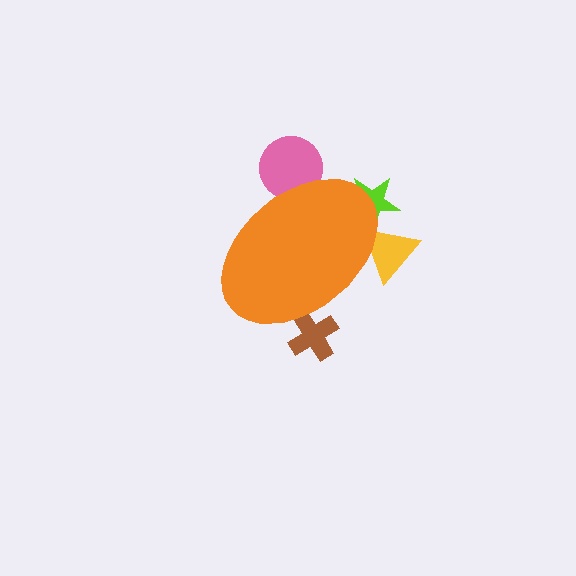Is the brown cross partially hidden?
Yes, the brown cross is partially hidden behind the orange ellipse.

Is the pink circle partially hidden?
Yes, the pink circle is partially hidden behind the orange ellipse.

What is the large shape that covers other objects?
An orange ellipse.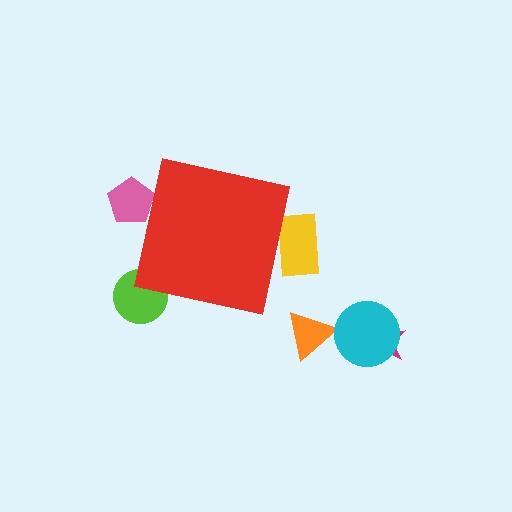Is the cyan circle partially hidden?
No, the cyan circle is fully visible.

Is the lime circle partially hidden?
Yes, the lime circle is partially hidden behind the red square.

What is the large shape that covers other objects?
A red square.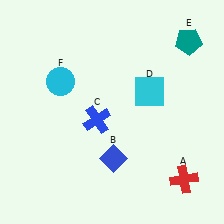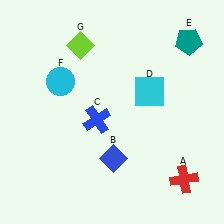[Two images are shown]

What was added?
A lime diamond (G) was added in Image 2.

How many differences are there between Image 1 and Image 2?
There is 1 difference between the two images.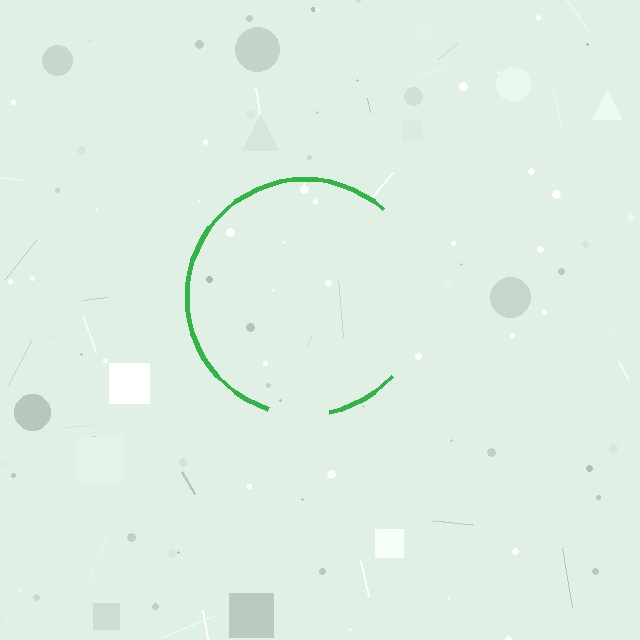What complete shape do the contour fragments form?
The contour fragments form a circle.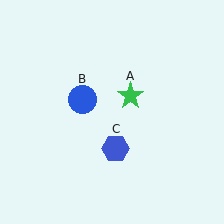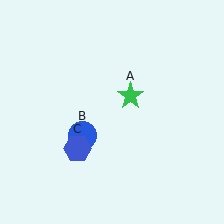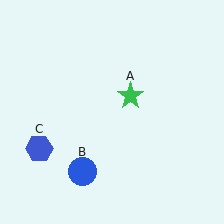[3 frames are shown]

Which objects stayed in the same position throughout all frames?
Green star (object A) remained stationary.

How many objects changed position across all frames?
2 objects changed position: blue circle (object B), blue hexagon (object C).